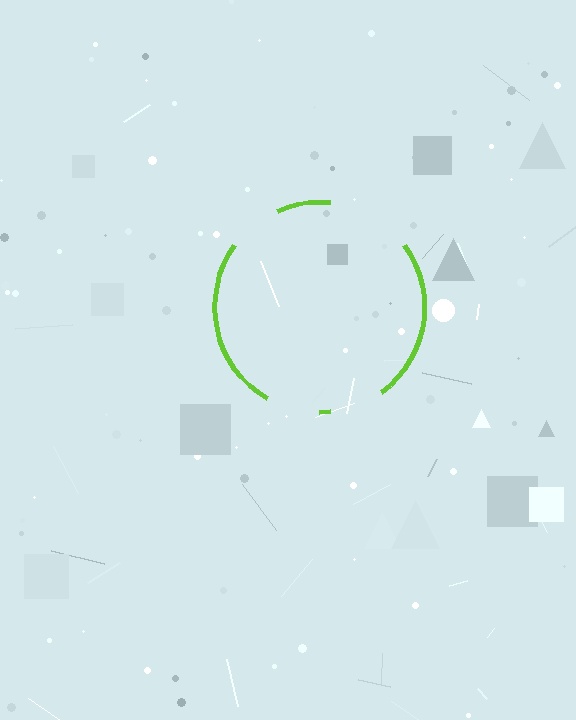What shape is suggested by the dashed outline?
The dashed outline suggests a circle.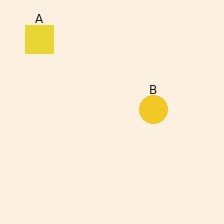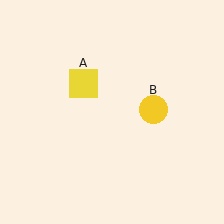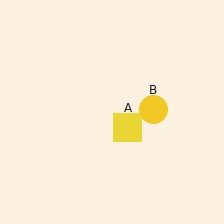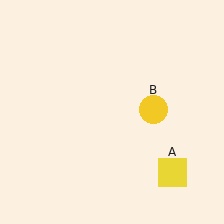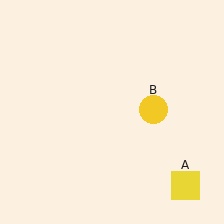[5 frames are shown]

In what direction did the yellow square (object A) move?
The yellow square (object A) moved down and to the right.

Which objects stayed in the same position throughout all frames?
Yellow circle (object B) remained stationary.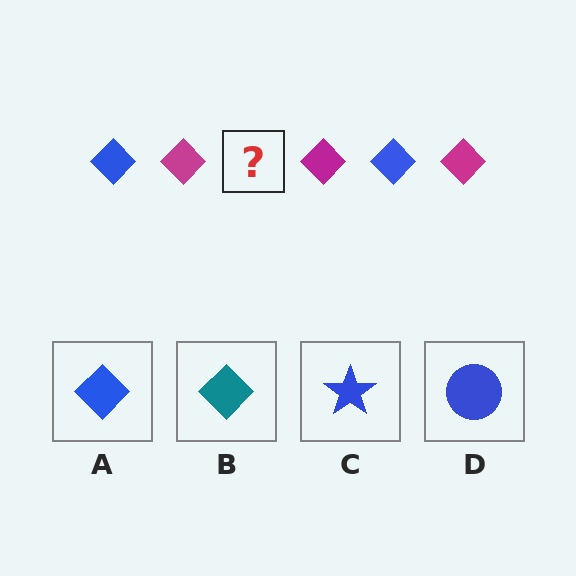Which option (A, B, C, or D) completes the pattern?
A.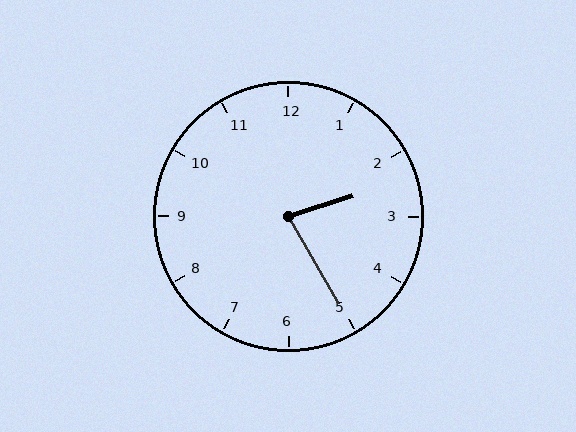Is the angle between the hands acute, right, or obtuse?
It is acute.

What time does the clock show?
2:25.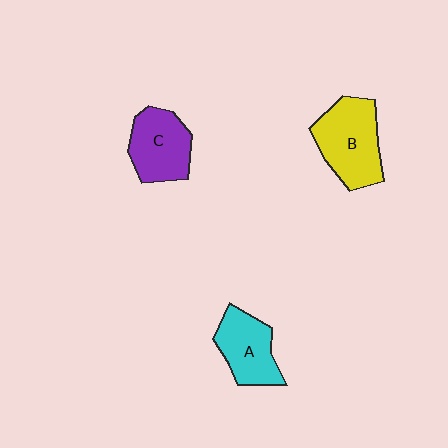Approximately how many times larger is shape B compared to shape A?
Approximately 1.3 times.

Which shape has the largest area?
Shape B (yellow).